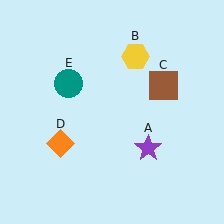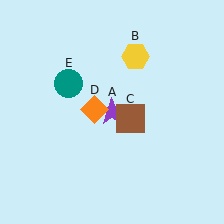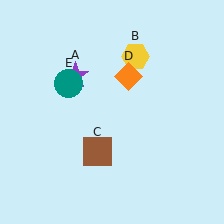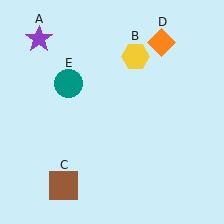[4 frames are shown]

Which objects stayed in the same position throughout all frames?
Yellow hexagon (object B) and teal circle (object E) remained stationary.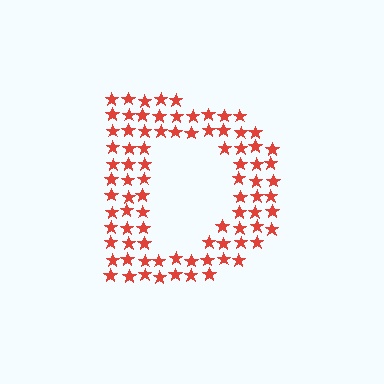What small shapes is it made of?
It is made of small stars.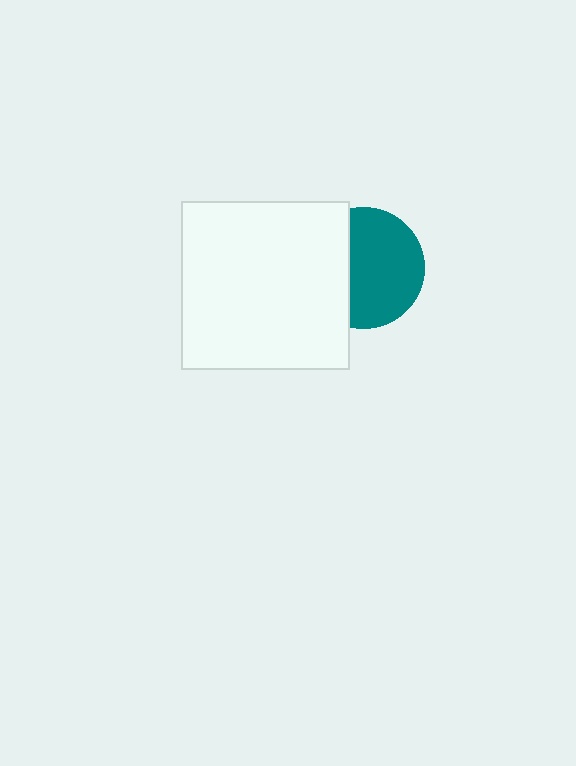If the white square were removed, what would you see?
You would see the complete teal circle.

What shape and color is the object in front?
The object in front is a white square.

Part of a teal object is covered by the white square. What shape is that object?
It is a circle.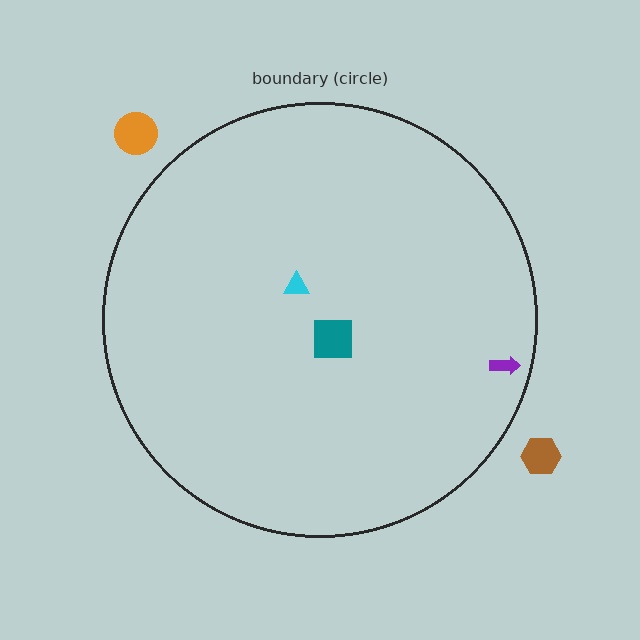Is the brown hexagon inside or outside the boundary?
Outside.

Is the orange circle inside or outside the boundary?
Outside.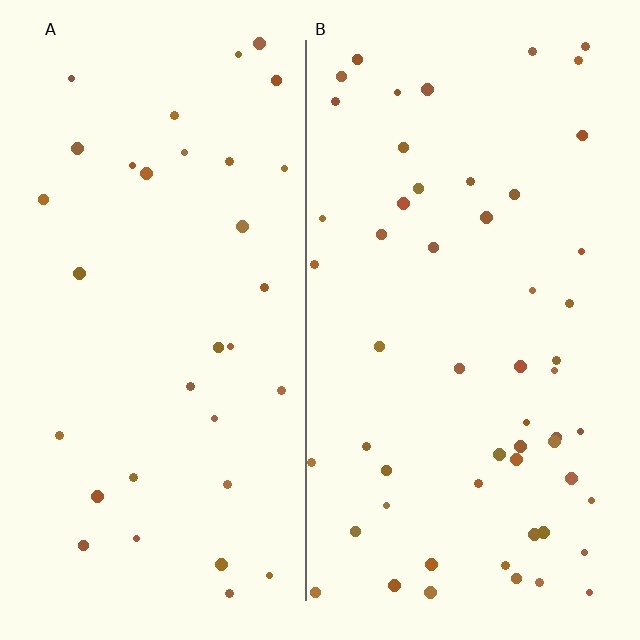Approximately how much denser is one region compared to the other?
Approximately 1.6× — region B over region A.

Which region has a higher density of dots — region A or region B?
B (the right).